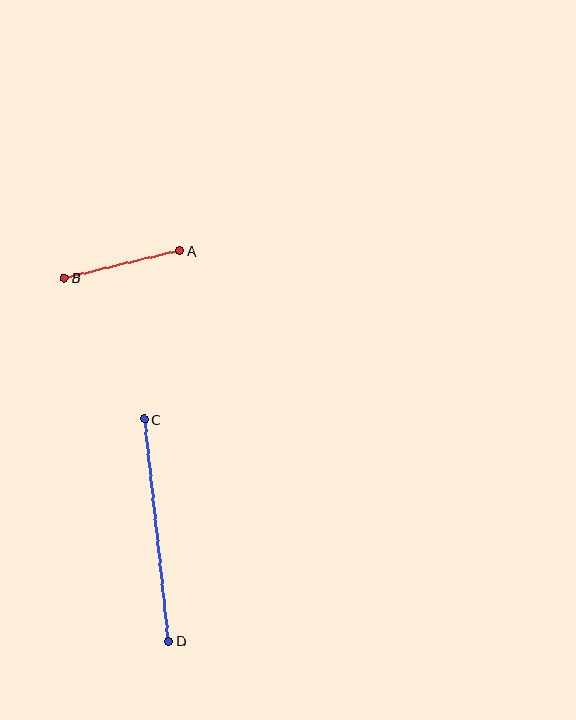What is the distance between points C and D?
The distance is approximately 223 pixels.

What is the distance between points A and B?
The distance is approximately 119 pixels.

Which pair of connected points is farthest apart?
Points C and D are farthest apart.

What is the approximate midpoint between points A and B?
The midpoint is at approximately (122, 264) pixels.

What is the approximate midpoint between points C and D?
The midpoint is at approximately (156, 530) pixels.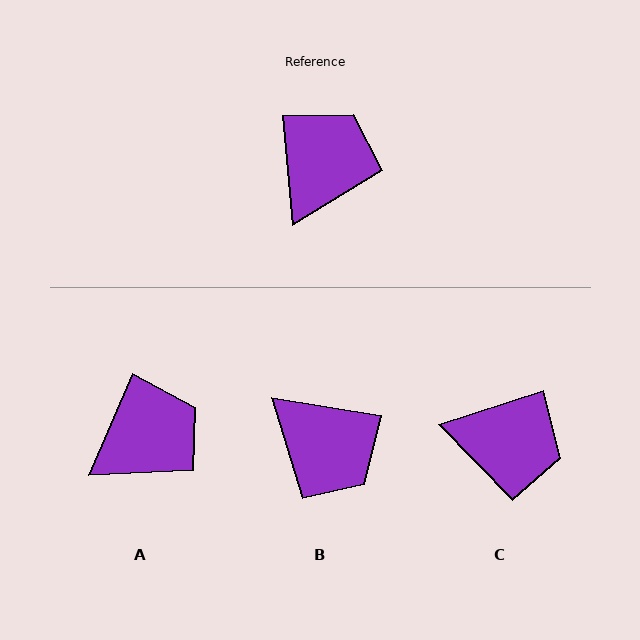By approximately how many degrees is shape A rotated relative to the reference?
Approximately 29 degrees clockwise.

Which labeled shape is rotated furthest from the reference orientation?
B, about 105 degrees away.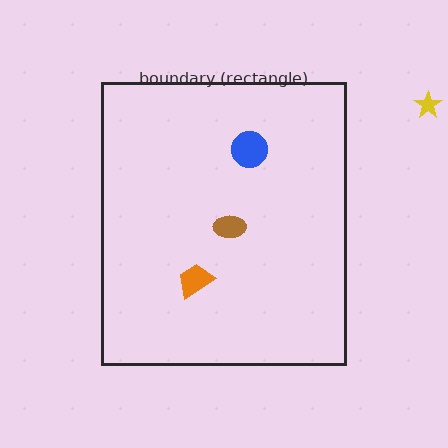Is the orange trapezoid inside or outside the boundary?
Inside.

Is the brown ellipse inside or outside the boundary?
Inside.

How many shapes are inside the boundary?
3 inside, 1 outside.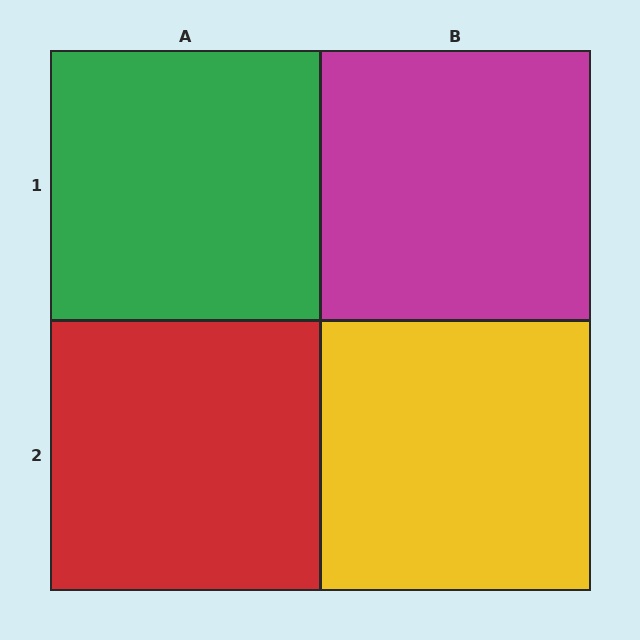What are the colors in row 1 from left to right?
Green, magenta.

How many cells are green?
1 cell is green.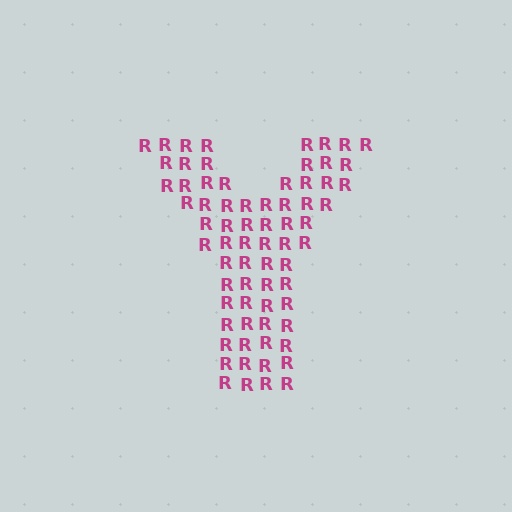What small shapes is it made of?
It is made of small letter R's.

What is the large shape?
The large shape is the letter Y.